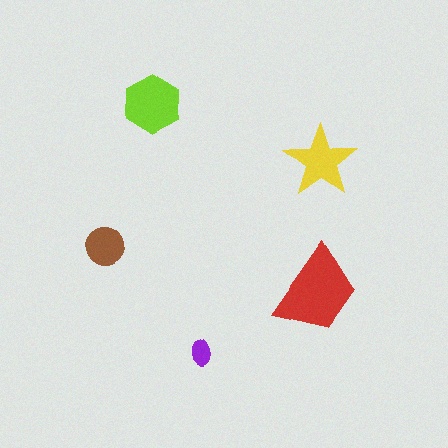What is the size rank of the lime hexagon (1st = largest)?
2nd.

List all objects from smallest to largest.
The purple ellipse, the brown circle, the yellow star, the lime hexagon, the red trapezoid.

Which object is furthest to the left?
The brown circle is leftmost.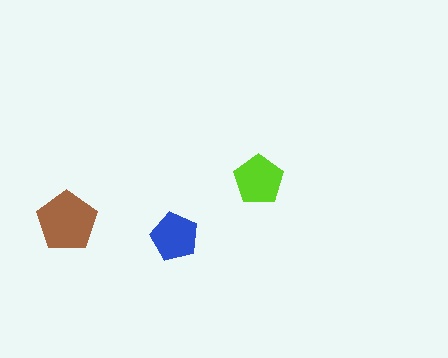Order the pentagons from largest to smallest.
the brown one, the lime one, the blue one.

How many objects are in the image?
There are 3 objects in the image.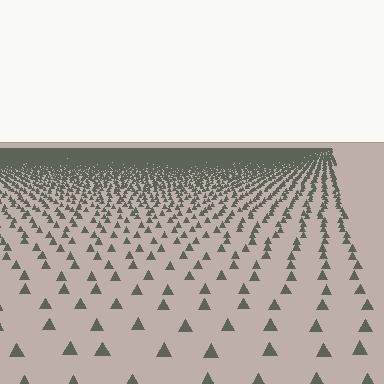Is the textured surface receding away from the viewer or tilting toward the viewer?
The surface is receding away from the viewer. Texture elements get smaller and denser toward the top.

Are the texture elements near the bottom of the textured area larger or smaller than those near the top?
Larger. Near the bottom, elements are closer to the viewer and appear at a bigger on-screen size.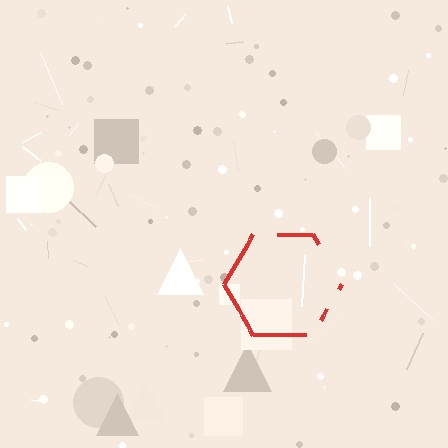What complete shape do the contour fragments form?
The contour fragments form a hexagon.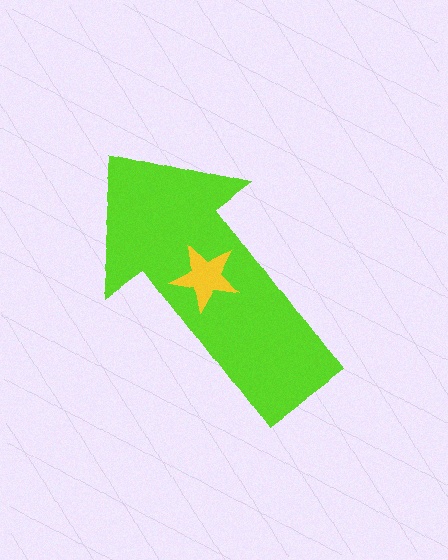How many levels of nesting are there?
2.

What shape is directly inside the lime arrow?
The yellow star.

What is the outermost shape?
The lime arrow.